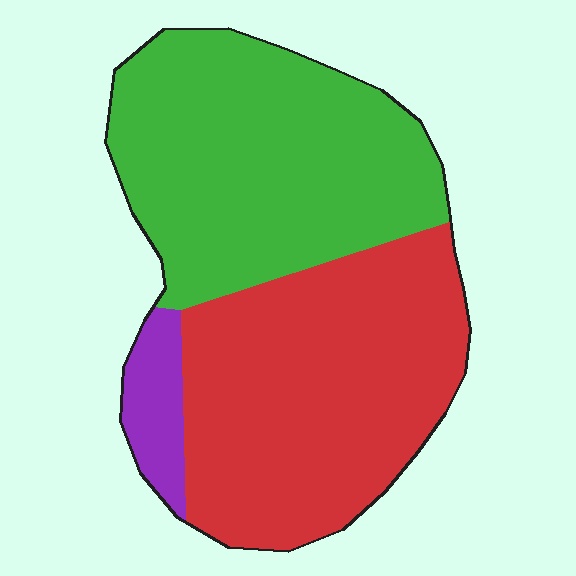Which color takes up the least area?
Purple, at roughly 5%.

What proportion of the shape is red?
Red covers 47% of the shape.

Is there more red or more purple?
Red.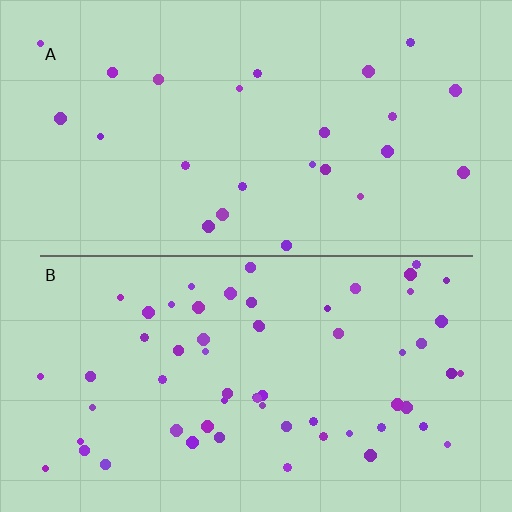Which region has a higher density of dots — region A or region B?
B (the bottom).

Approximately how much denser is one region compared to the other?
Approximately 2.5× — region B over region A.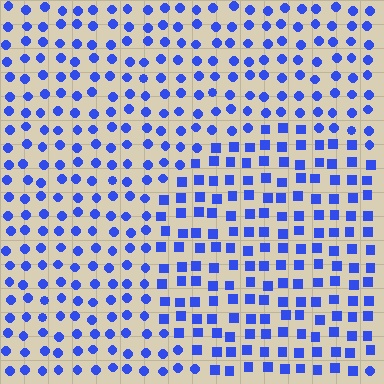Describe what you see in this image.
The image is filled with small blue elements arranged in a uniform grid. A circle-shaped region contains squares, while the surrounding area contains circles. The boundary is defined purely by the change in element shape.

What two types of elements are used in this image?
The image uses squares inside the circle region and circles outside it.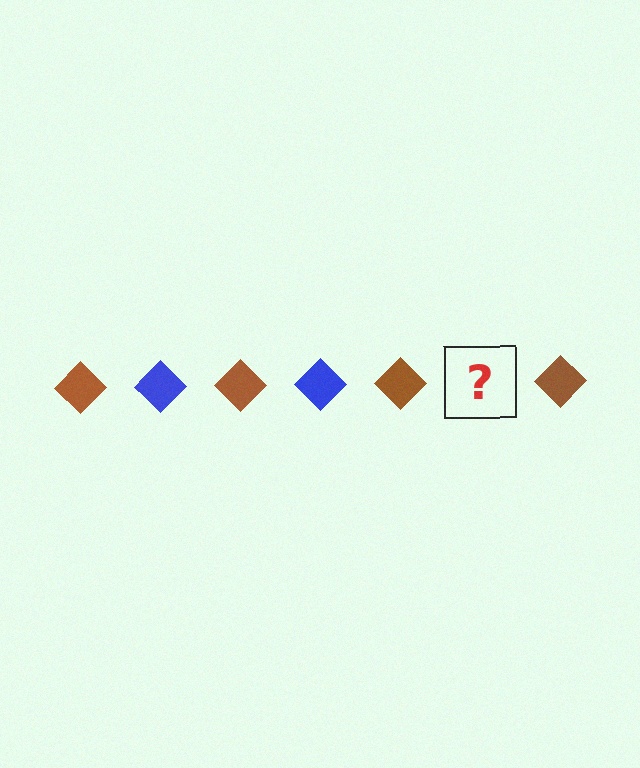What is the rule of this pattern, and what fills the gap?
The rule is that the pattern cycles through brown, blue diamonds. The gap should be filled with a blue diamond.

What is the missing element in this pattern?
The missing element is a blue diamond.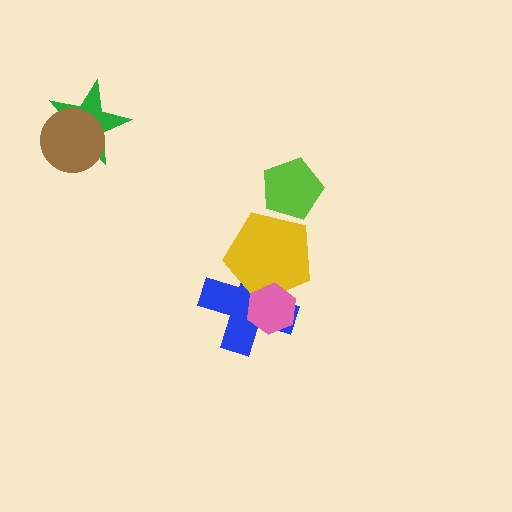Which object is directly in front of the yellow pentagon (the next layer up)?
The pink hexagon is directly in front of the yellow pentagon.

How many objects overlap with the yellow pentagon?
3 objects overlap with the yellow pentagon.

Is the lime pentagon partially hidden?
No, no other shape covers it.